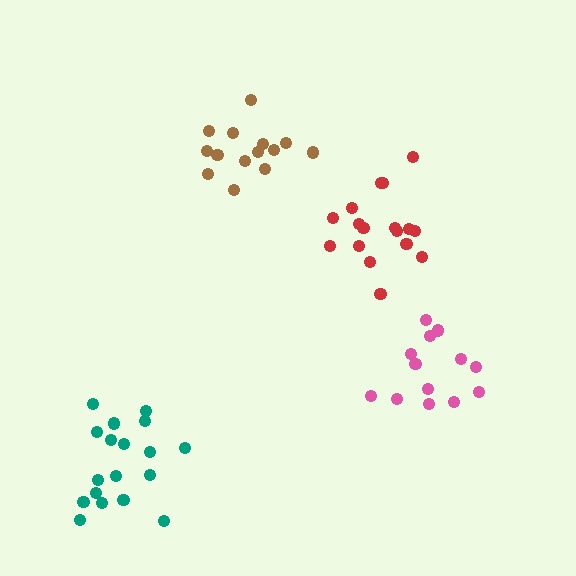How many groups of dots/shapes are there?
There are 4 groups.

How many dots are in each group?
Group 1: 17 dots, Group 2: 13 dots, Group 3: 14 dots, Group 4: 18 dots (62 total).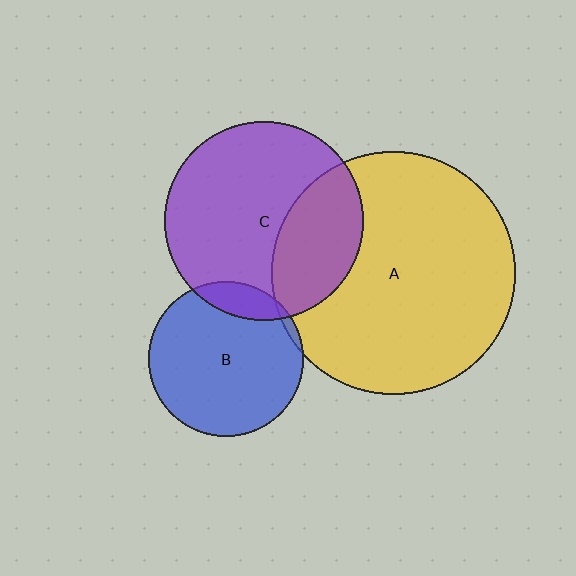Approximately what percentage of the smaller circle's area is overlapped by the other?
Approximately 5%.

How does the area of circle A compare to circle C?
Approximately 1.5 times.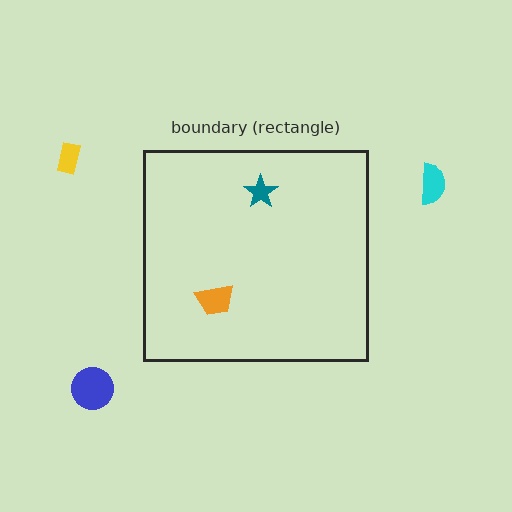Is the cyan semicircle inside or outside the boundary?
Outside.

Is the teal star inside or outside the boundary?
Inside.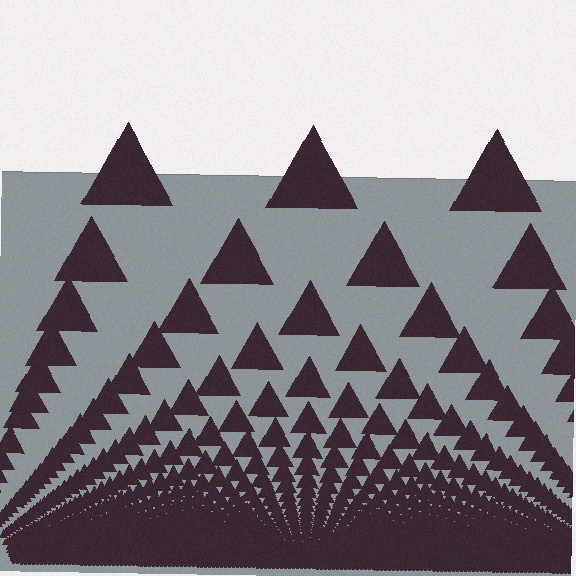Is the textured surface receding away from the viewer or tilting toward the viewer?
The surface appears to tilt toward the viewer. Texture elements get larger and sparser toward the top.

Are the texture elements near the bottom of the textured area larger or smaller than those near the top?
Smaller. The gradient is inverted — elements near the bottom are smaller and denser.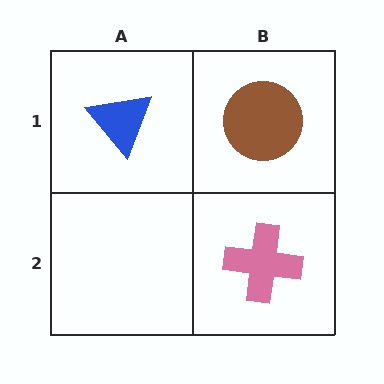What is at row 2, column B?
A pink cross.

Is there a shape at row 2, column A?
No, that cell is empty.